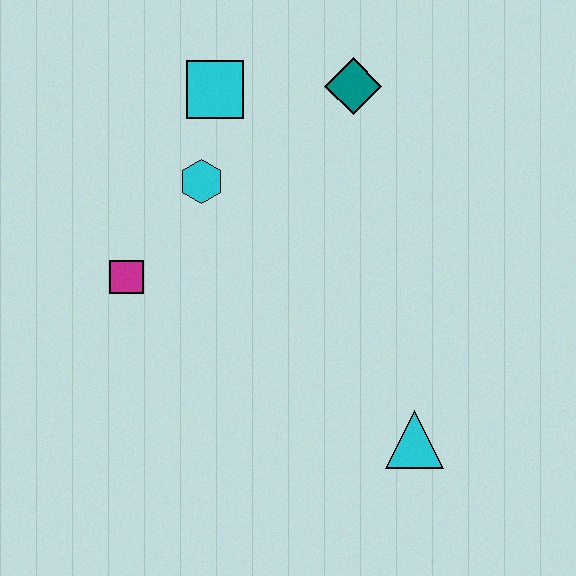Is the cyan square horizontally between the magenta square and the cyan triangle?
Yes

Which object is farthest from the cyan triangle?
The cyan square is farthest from the cyan triangle.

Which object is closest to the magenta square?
The cyan hexagon is closest to the magenta square.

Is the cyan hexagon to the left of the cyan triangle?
Yes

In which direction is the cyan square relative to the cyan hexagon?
The cyan square is above the cyan hexagon.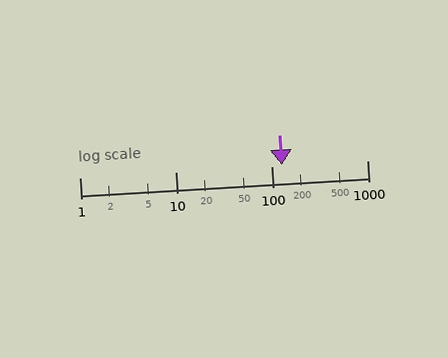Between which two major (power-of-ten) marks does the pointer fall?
The pointer is between 100 and 1000.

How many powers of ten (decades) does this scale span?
The scale spans 3 decades, from 1 to 1000.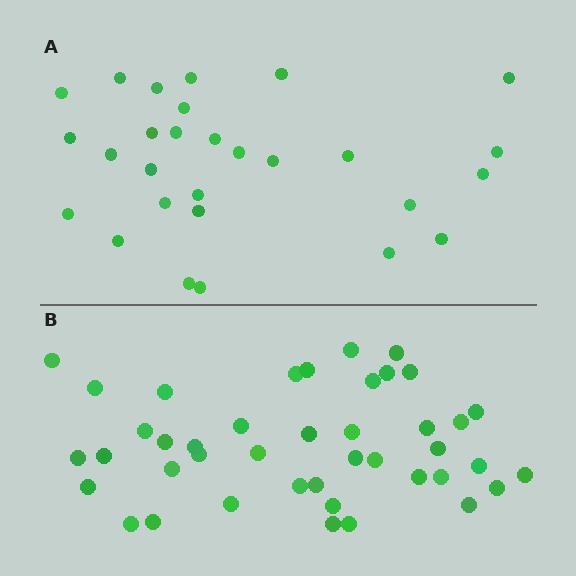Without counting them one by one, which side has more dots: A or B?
Region B (the bottom region) has more dots.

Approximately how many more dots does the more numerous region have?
Region B has approximately 15 more dots than region A.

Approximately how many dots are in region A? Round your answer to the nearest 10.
About 30 dots. (The exact count is 28, which rounds to 30.)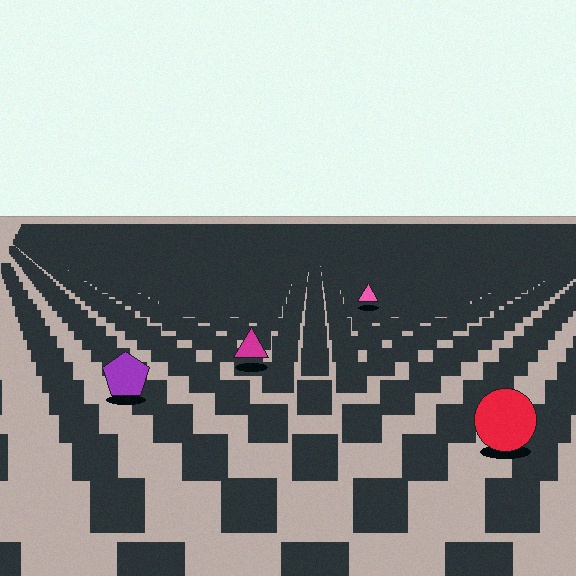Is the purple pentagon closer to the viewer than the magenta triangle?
Yes. The purple pentagon is closer — you can tell from the texture gradient: the ground texture is coarser near it.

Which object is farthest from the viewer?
The pink triangle is farthest from the viewer. It appears smaller and the ground texture around it is denser.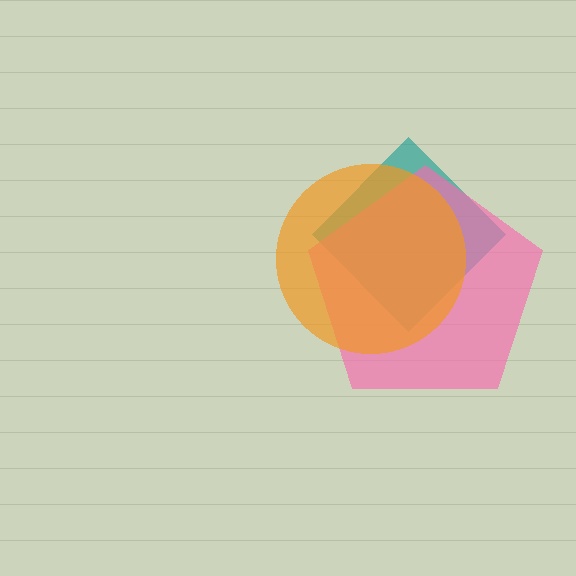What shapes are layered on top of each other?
The layered shapes are: a teal diamond, a pink pentagon, an orange circle.